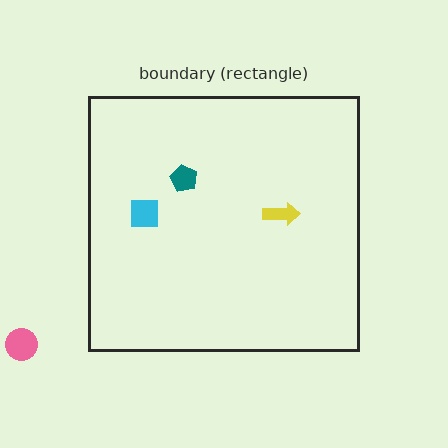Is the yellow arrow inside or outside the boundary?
Inside.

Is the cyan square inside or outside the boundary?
Inside.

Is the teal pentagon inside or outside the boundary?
Inside.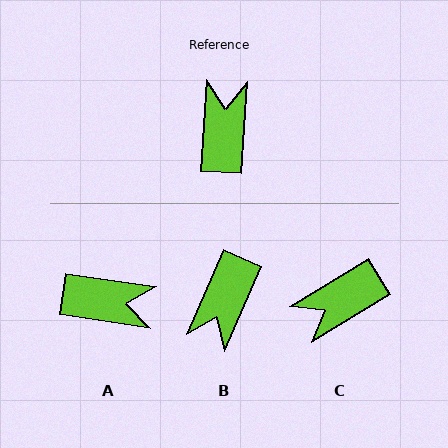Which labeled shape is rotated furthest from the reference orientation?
B, about 160 degrees away.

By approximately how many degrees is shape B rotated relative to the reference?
Approximately 160 degrees counter-clockwise.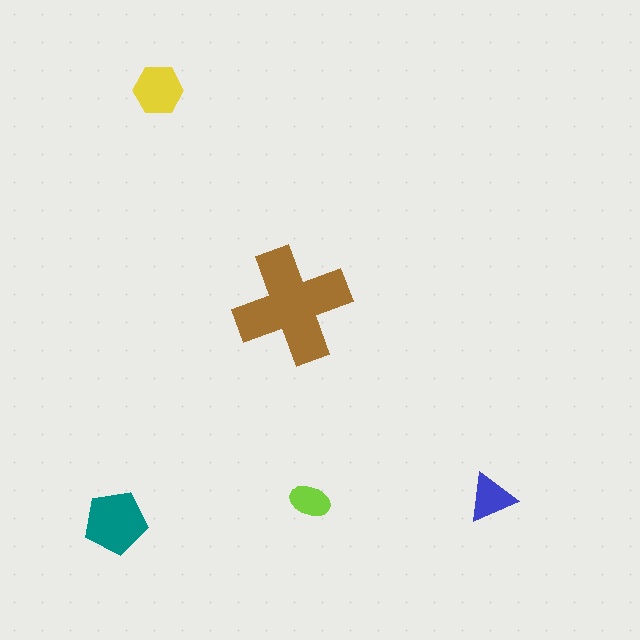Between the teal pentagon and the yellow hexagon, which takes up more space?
The teal pentagon.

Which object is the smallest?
The lime ellipse.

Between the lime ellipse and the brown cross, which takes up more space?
The brown cross.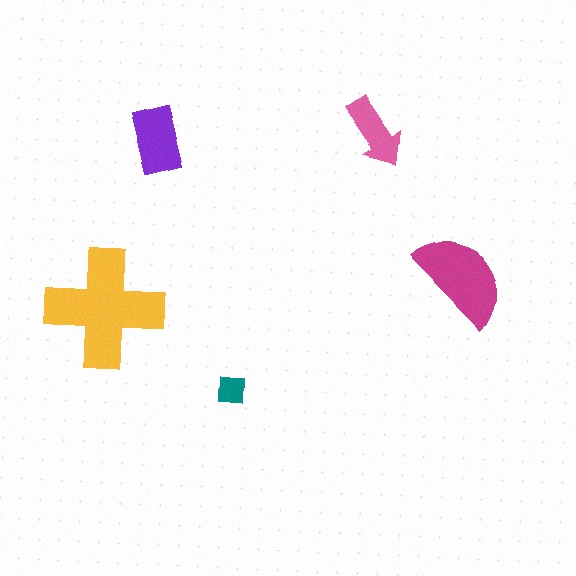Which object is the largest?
The yellow cross.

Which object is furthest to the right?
The magenta semicircle is rightmost.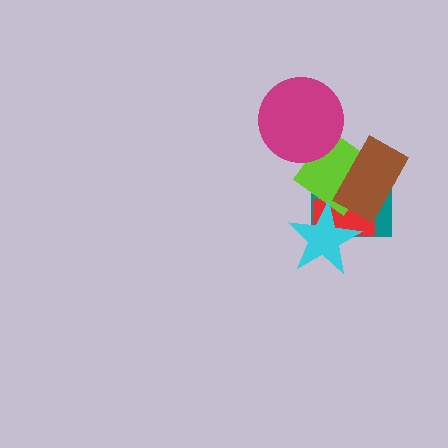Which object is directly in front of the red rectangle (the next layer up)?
The lime diamond is directly in front of the red rectangle.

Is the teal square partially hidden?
Yes, it is partially covered by another shape.